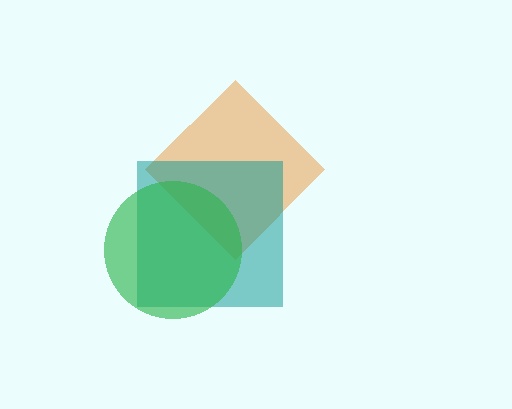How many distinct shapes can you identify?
There are 3 distinct shapes: an orange diamond, a teal square, a green circle.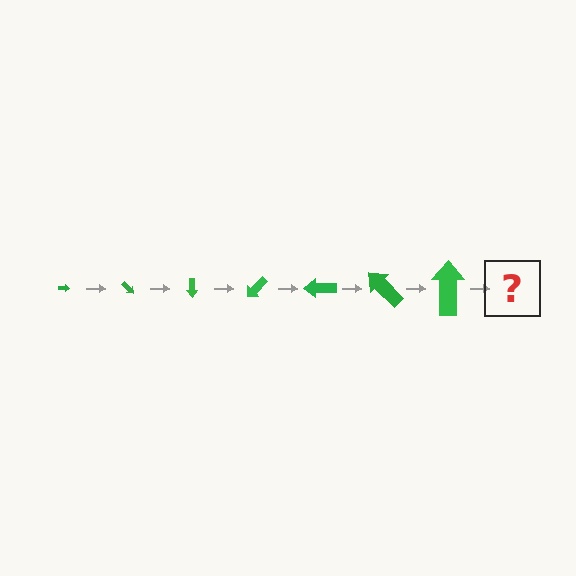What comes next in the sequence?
The next element should be an arrow, larger than the previous one and rotated 315 degrees from the start.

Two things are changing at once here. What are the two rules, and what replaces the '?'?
The two rules are that the arrow grows larger each step and it rotates 45 degrees each step. The '?' should be an arrow, larger than the previous one and rotated 315 degrees from the start.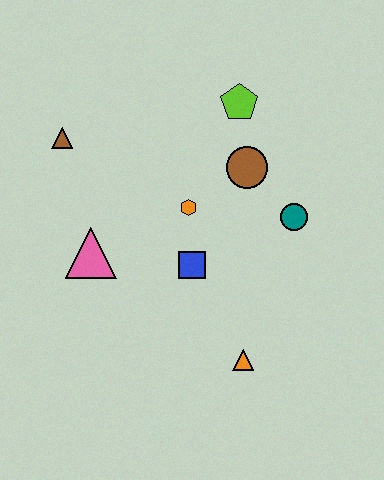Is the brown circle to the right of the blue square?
Yes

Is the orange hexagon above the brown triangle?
No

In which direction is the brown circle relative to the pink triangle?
The brown circle is to the right of the pink triangle.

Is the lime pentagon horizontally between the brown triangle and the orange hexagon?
No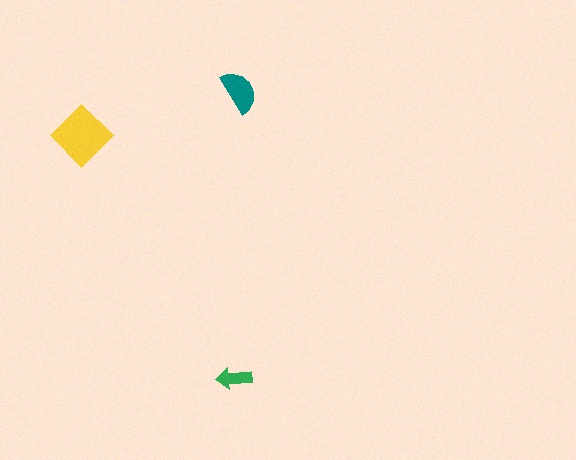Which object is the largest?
The yellow diamond.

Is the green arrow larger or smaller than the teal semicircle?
Smaller.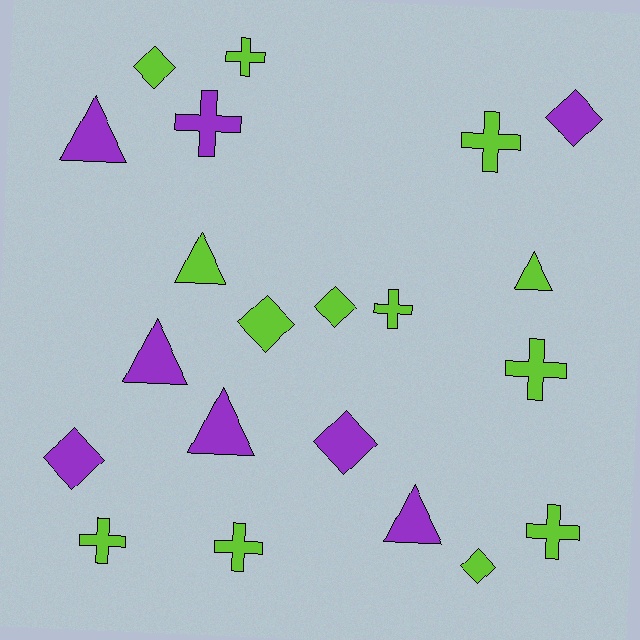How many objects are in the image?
There are 21 objects.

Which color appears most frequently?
Lime, with 13 objects.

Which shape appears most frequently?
Cross, with 8 objects.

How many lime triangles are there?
There are 2 lime triangles.